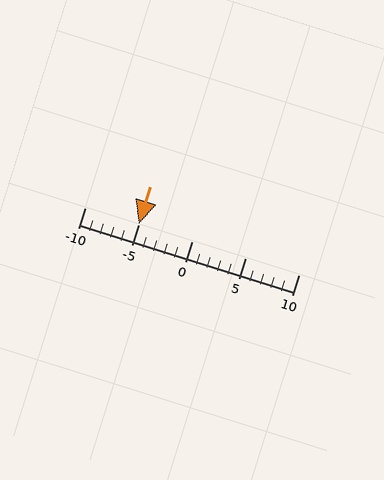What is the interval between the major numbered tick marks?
The major tick marks are spaced 5 units apart.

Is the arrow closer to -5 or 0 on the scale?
The arrow is closer to -5.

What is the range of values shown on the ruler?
The ruler shows values from -10 to 10.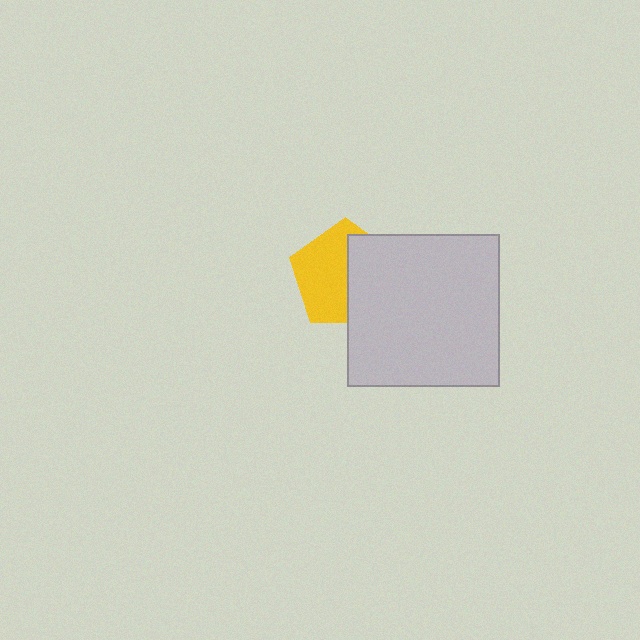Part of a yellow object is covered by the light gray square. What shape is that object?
It is a pentagon.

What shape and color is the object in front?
The object in front is a light gray square.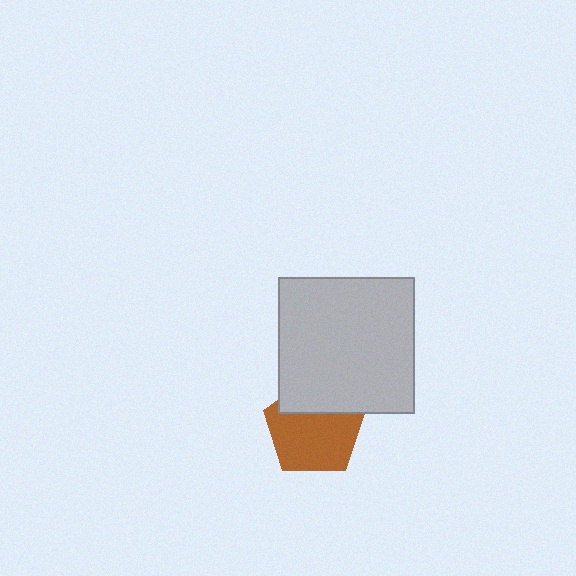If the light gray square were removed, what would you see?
You would see the complete brown pentagon.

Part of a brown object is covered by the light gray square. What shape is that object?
It is a pentagon.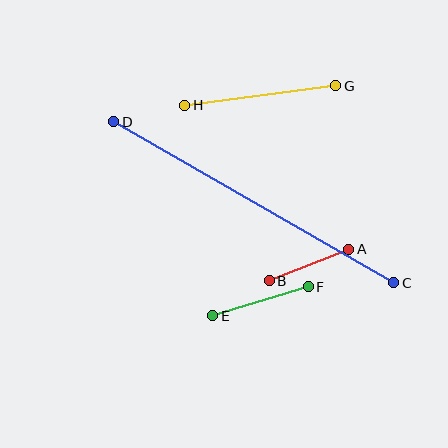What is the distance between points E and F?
The distance is approximately 100 pixels.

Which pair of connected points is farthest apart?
Points C and D are farthest apart.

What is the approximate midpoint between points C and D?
The midpoint is at approximately (254, 202) pixels.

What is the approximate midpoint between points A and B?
The midpoint is at approximately (309, 265) pixels.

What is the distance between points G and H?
The distance is approximately 152 pixels.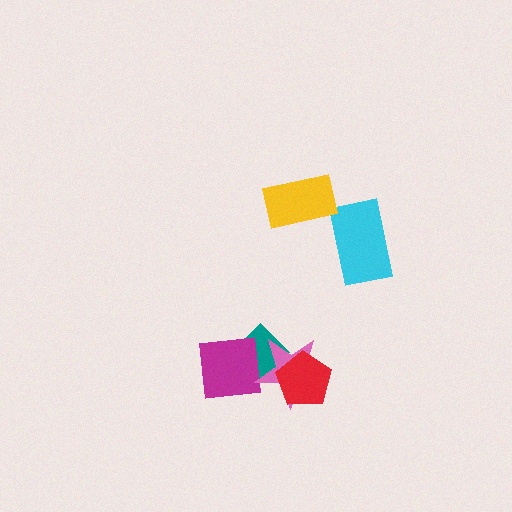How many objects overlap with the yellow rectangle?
0 objects overlap with the yellow rectangle.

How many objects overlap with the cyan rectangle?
0 objects overlap with the cyan rectangle.